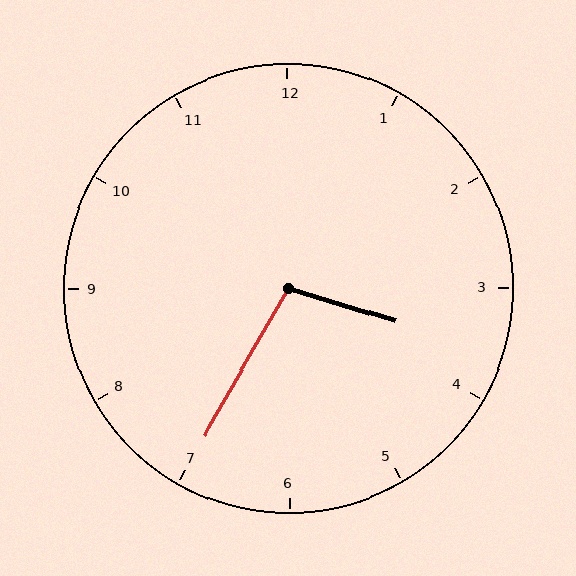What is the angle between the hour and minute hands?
Approximately 102 degrees.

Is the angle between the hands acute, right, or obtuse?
It is obtuse.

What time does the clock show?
3:35.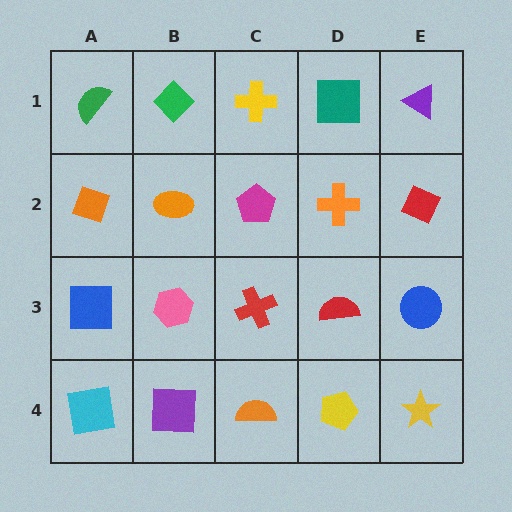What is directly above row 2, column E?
A purple triangle.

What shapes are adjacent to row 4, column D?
A red semicircle (row 3, column D), an orange semicircle (row 4, column C), a yellow star (row 4, column E).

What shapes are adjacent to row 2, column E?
A purple triangle (row 1, column E), a blue circle (row 3, column E), an orange cross (row 2, column D).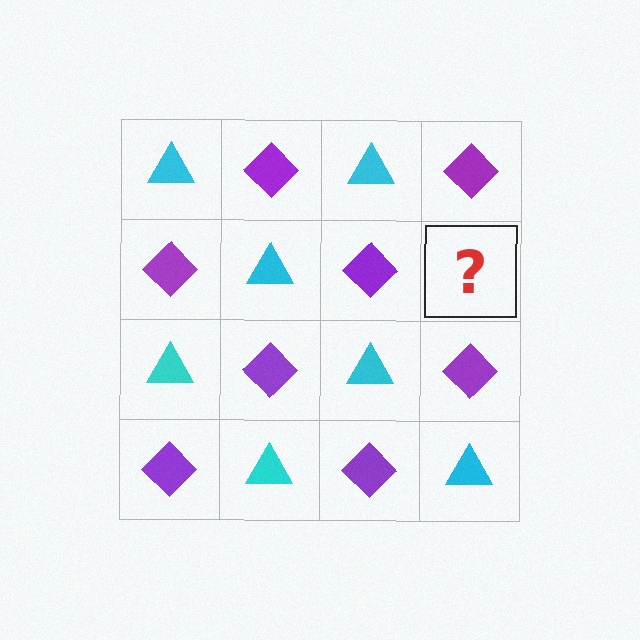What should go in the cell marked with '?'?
The missing cell should contain a cyan triangle.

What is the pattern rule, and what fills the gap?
The rule is that it alternates cyan triangle and purple diamond in a checkerboard pattern. The gap should be filled with a cyan triangle.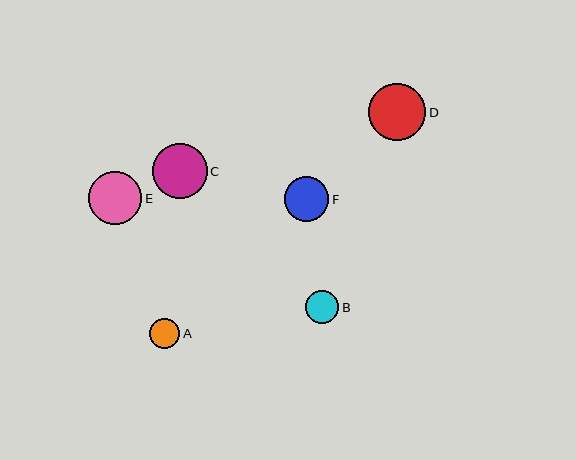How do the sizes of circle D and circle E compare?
Circle D and circle E are approximately the same size.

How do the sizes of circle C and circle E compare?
Circle C and circle E are approximately the same size.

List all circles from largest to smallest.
From largest to smallest: D, C, E, F, B, A.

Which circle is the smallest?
Circle A is the smallest with a size of approximately 30 pixels.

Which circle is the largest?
Circle D is the largest with a size of approximately 57 pixels.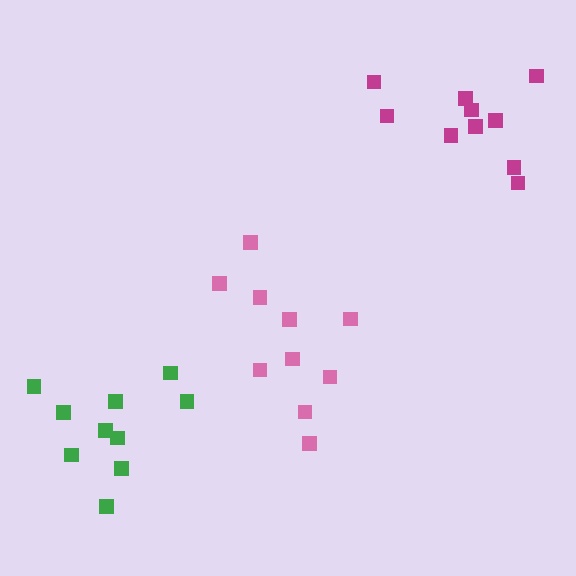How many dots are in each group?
Group 1: 10 dots, Group 2: 10 dots, Group 3: 10 dots (30 total).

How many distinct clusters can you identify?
There are 3 distinct clusters.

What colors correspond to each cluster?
The clusters are colored: magenta, green, pink.